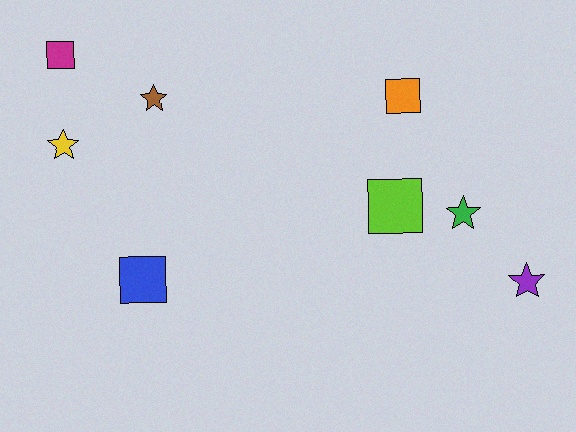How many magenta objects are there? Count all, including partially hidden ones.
There is 1 magenta object.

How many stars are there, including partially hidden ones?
There are 4 stars.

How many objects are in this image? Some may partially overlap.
There are 8 objects.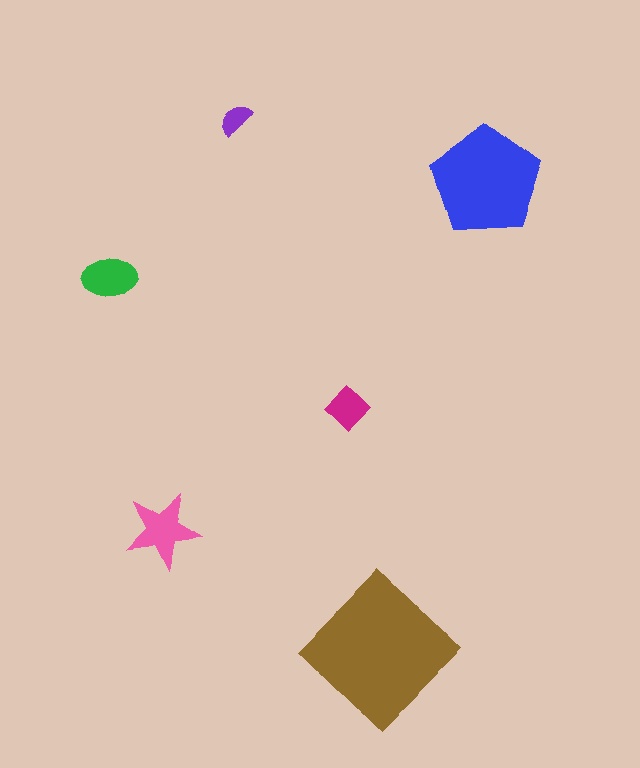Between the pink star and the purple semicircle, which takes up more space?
The pink star.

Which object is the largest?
The brown diamond.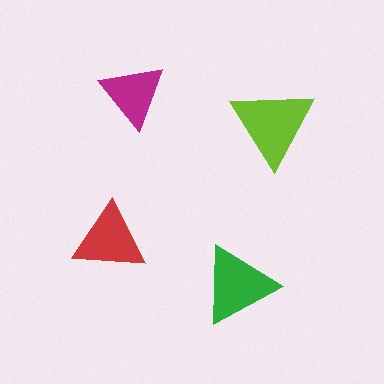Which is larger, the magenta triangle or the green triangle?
The green one.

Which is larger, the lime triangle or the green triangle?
The lime one.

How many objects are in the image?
There are 4 objects in the image.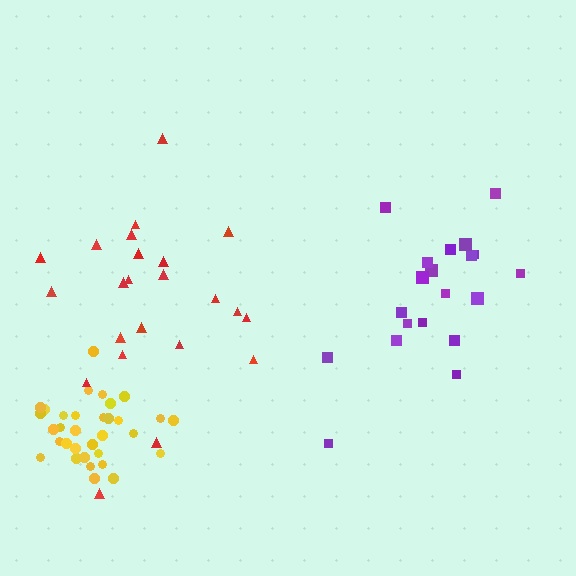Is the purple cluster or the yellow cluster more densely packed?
Yellow.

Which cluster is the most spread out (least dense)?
Red.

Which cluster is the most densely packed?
Yellow.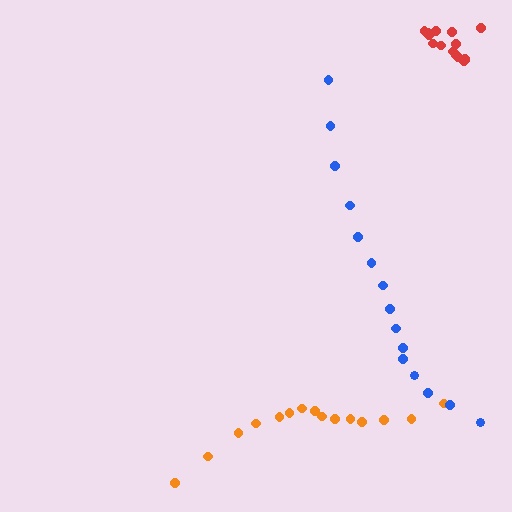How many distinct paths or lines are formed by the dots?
There are 3 distinct paths.